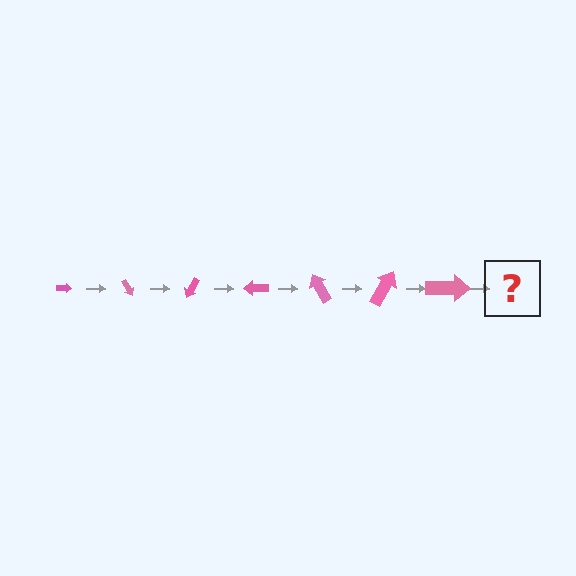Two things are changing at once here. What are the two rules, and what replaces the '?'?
The two rules are that the arrow grows larger each step and it rotates 60 degrees each step. The '?' should be an arrow, larger than the previous one and rotated 420 degrees from the start.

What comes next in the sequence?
The next element should be an arrow, larger than the previous one and rotated 420 degrees from the start.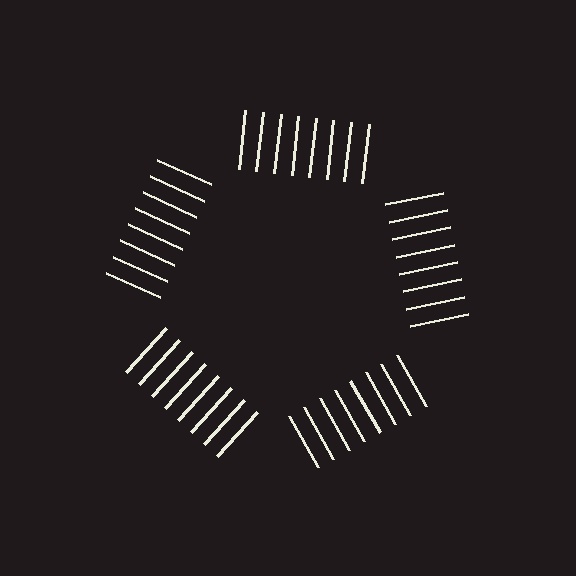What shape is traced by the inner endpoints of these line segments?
An illusory pentagon — the line segments terminate on its edges but no continuous stroke is drawn.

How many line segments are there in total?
40 — 8 along each of the 5 edges.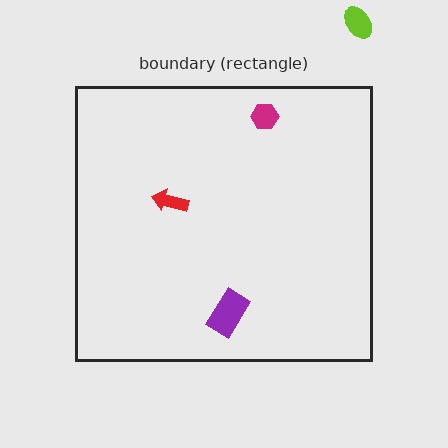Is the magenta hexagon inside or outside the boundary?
Inside.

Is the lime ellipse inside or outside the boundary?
Outside.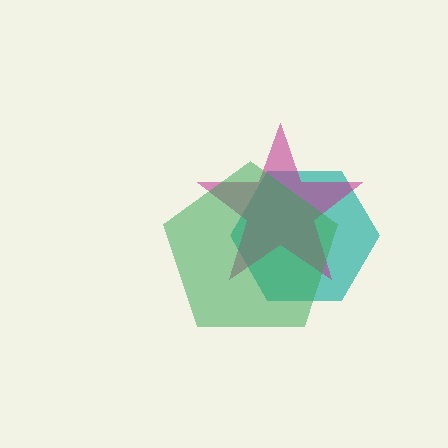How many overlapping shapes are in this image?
There are 3 overlapping shapes in the image.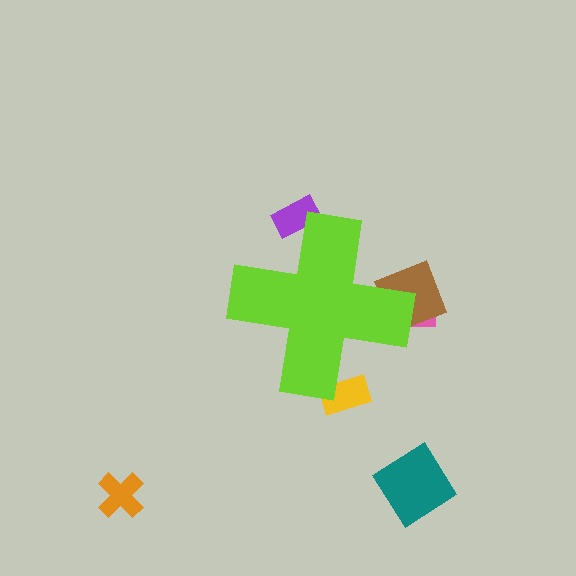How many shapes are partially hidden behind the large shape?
4 shapes are partially hidden.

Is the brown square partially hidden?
Yes, the brown square is partially hidden behind the lime cross.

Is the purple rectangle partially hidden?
Yes, the purple rectangle is partially hidden behind the lime cross.